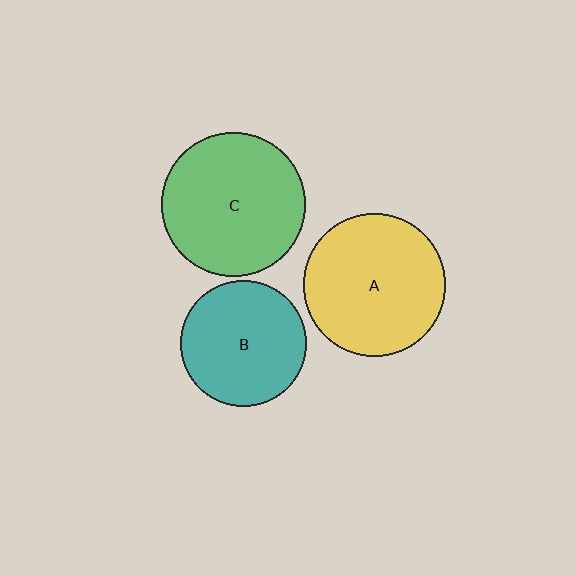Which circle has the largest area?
Circle C (green).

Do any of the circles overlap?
No, none of the circles overlap.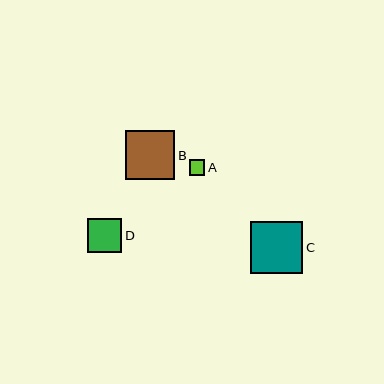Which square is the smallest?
Square A is the smallest with a size of approximately 16 pixels.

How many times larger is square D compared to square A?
Square D is approximately 2.2 times the size of square A.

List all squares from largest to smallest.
From largest to smallest: C, B, D, A.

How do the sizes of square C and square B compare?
Square C and square B are approximately the same size.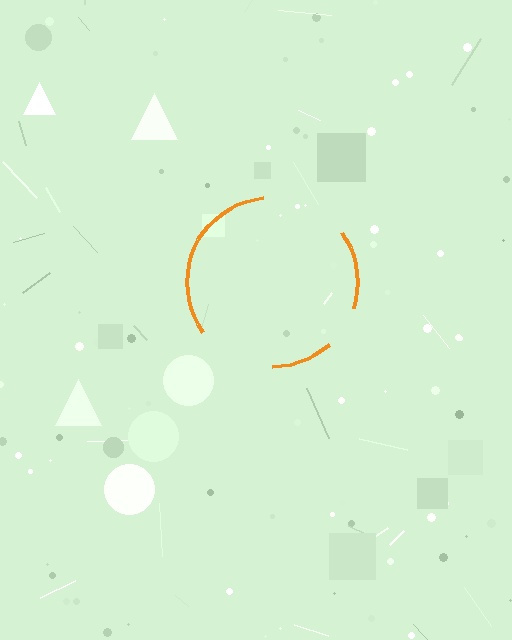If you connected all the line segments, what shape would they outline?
They would outline a circle.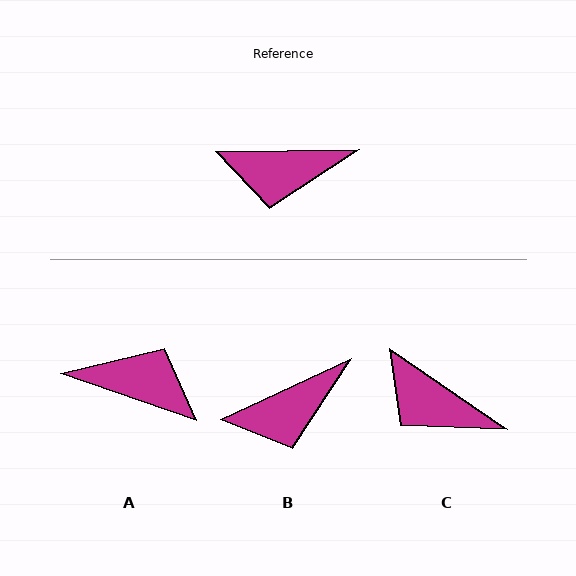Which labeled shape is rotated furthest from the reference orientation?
A, about 160 degrees away.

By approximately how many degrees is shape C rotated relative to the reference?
Approximately 35 degrees clockwise.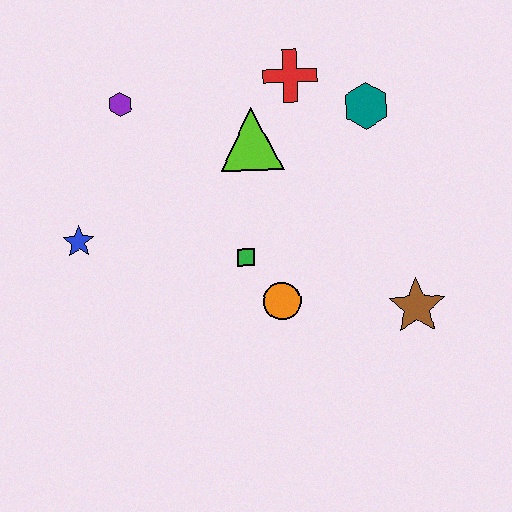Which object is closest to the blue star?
The purple hexagon is closest to the blue star.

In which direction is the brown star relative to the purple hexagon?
The brown star is to the right of the purple hexagon.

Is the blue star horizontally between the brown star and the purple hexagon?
No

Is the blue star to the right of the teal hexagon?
No